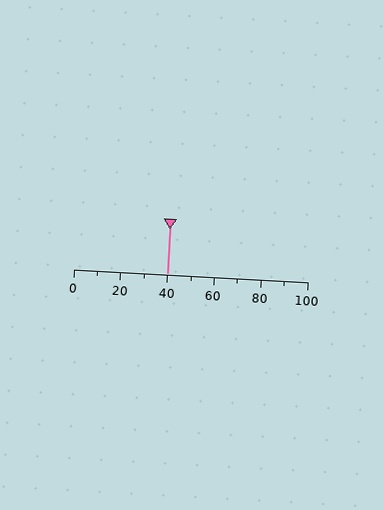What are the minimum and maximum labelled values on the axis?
The axis runs from 0 to 100.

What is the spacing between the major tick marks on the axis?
The major ticks are spaced 20 apart.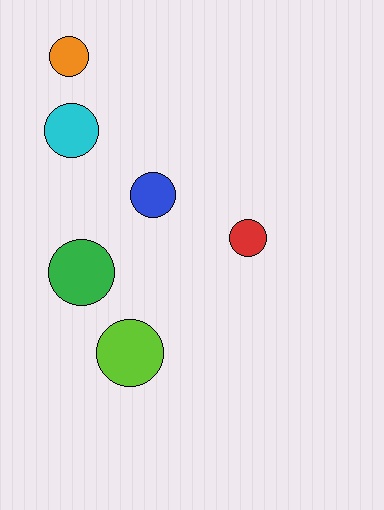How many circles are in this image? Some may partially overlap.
There are 6 circles.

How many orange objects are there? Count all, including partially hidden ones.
There is 1 orange object.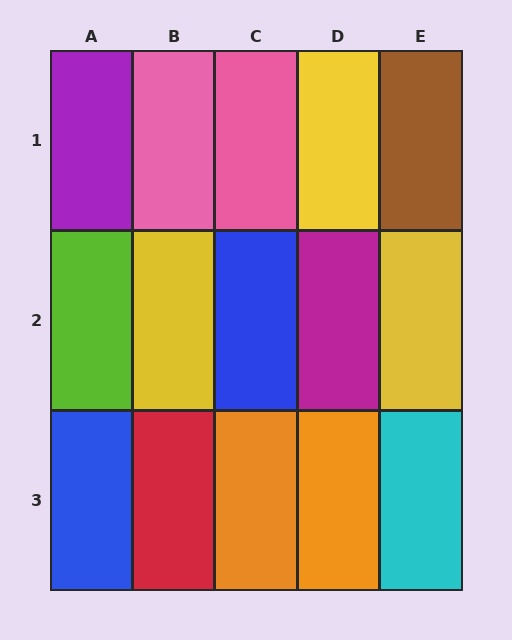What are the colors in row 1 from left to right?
Purple, pink, pink, yellow, brown.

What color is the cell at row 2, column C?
Blue.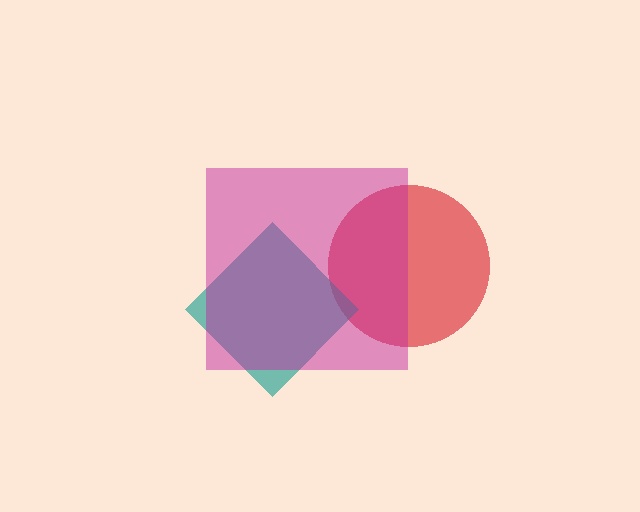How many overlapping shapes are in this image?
There are 3 overlapping shapes in the image.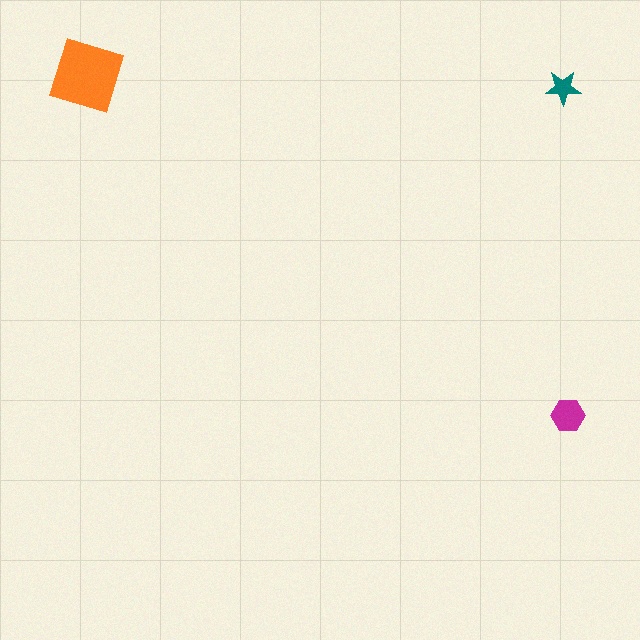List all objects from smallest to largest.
The teal star, the magenta hexagon, the orange diamond.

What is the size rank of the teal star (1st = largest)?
3rd.